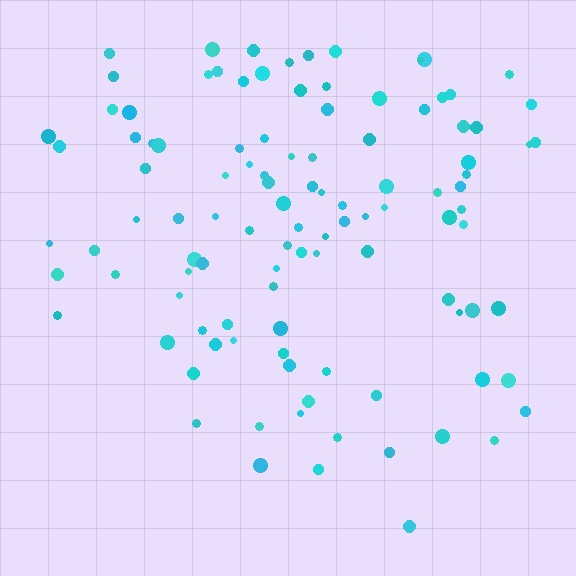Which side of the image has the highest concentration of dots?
The top.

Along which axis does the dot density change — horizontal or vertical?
Vertical.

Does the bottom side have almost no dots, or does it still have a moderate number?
Still a moderate number, just noticeably fewer than the top.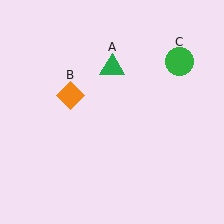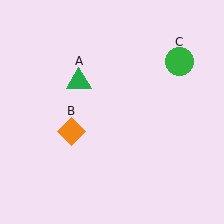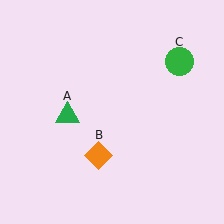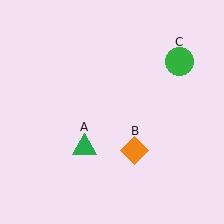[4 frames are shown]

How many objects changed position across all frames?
2 objects changed position: green triangle (object A), orange diamond (object B).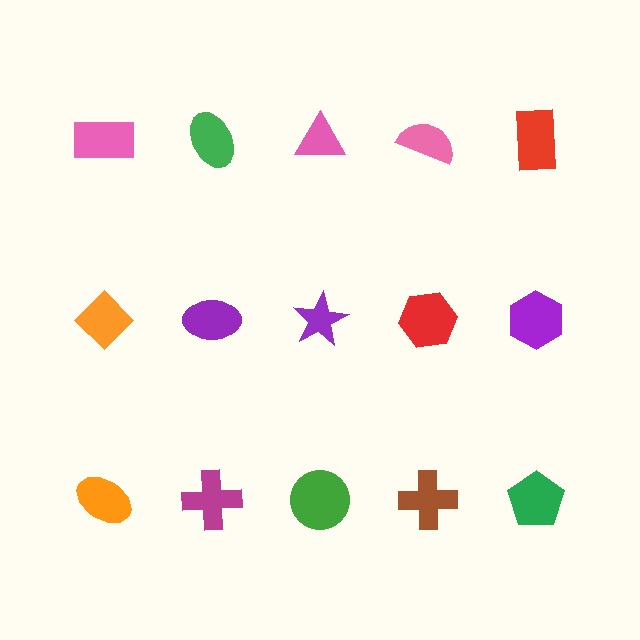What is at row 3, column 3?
A green circle.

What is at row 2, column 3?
A purple star.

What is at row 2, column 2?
A purple ellipse.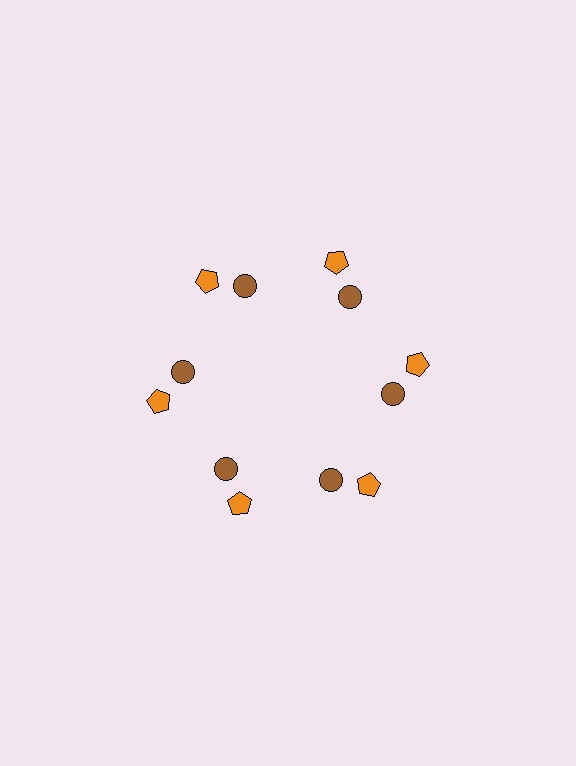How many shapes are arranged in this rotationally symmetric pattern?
There are 12 shapes, arranged in 6 groups of 2.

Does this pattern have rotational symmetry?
Yes, this pattern has 6-fold rotational symmetry. It looks the same after rotating 60 degrees around the center.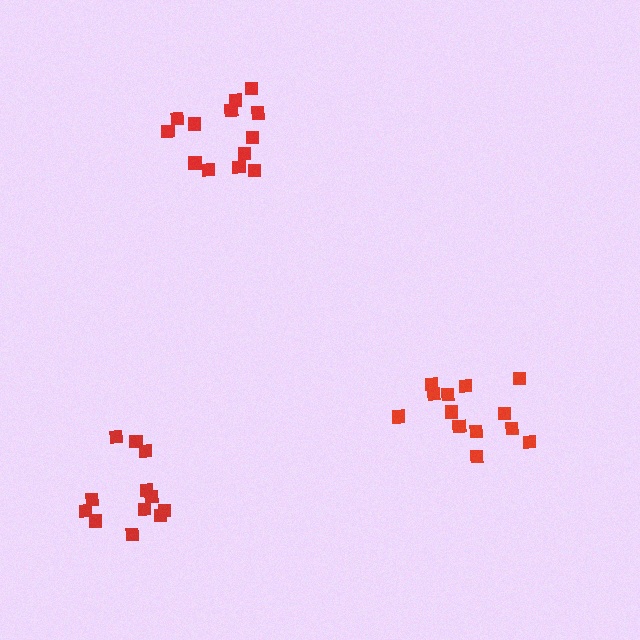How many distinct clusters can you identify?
There are 3 distinct clusters.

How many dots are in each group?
Group 1: 13 dots, Group 2: 13 dots, Group 3: 12 dots (38 total).